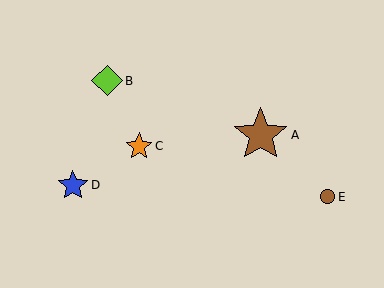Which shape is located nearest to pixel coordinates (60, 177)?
The blue star (labeled D) at (73, 185) is nearest to that location.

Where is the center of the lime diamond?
The center of the lime diamond is at (107, 81).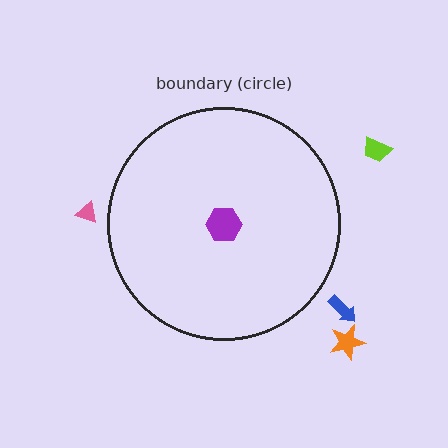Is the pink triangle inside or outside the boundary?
Outside.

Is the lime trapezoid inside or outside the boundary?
Outside.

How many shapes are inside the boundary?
1 inside, 4 outside.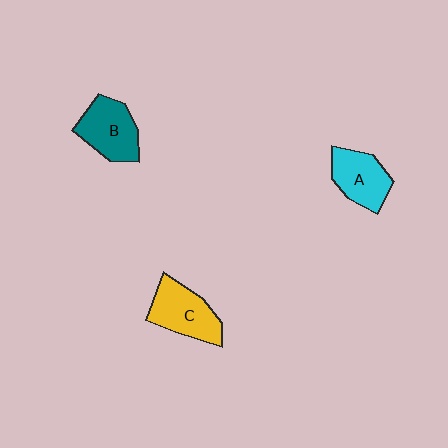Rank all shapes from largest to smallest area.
From largest to smallest: C (yellow), B (teal), A (cyan).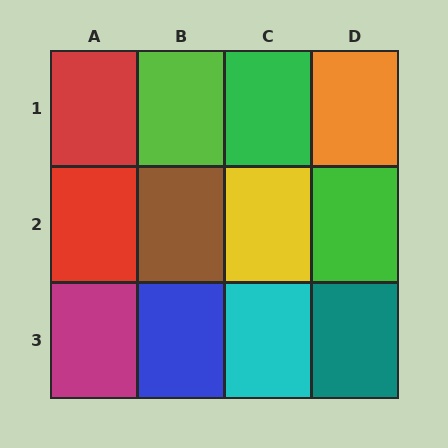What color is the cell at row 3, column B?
Blue.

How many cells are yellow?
1 cell is yellow.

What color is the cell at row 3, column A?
Magenta.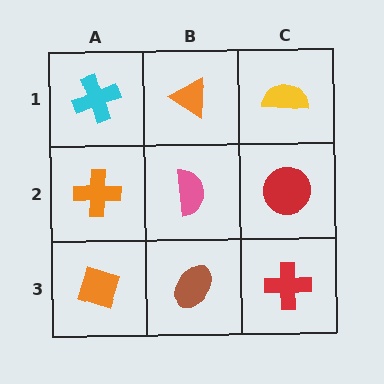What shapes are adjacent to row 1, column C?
A red circle (row 2, column C), an orange triangle (row 1, column B).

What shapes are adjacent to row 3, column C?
A red circle (row 2, column C), a brown ellipse (row 3, column B).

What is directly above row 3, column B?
A pink semicircle.